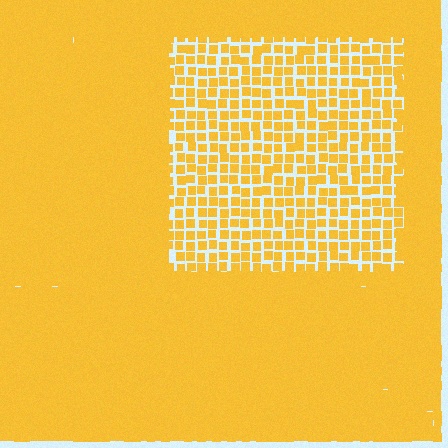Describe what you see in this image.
The image contains small yellow elements arranged at two different densities. A rectangle-shaped region is visible where the elements are less densely packed than the surrounding area.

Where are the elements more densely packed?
The elements are more densely packed outside the rectangle boundary.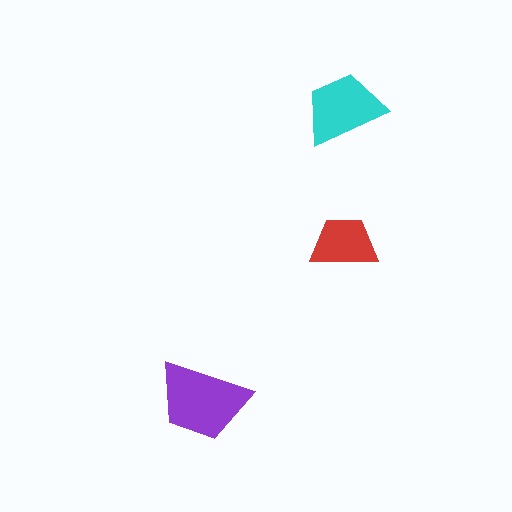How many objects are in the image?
There are 3 objects in the image.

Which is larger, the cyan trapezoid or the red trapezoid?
The cyan one.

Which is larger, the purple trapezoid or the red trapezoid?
The purple one.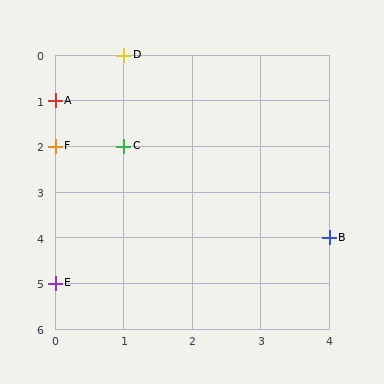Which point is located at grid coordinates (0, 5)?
Point E is at (0, 5).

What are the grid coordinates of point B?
Point B is at grid coordinates (4, 4).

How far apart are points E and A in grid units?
Points E and A are 4 rows apart.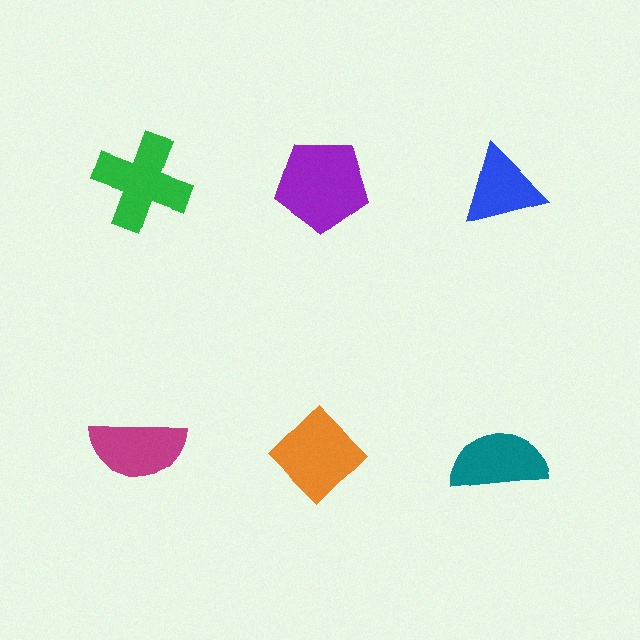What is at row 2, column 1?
A magenta semicircle.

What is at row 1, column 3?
A blue triangle.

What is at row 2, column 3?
A teal semicircle.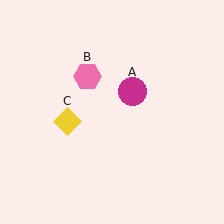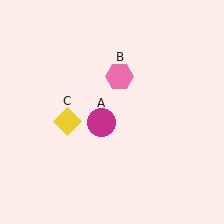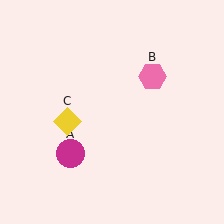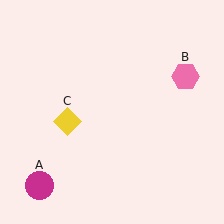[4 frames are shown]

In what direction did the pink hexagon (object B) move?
The pink hexagon (object B) moved right.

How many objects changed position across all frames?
2 objects changed position: magenta circle (object A), pink hexagon (object B).